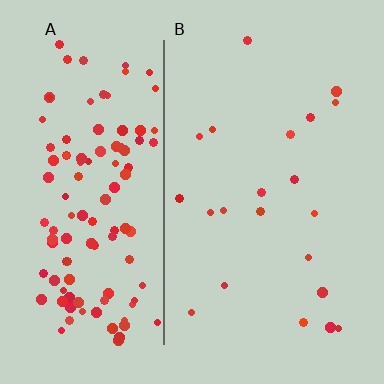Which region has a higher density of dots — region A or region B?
A (the left).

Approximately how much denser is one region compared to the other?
Approximately 5.8× — region A over region B.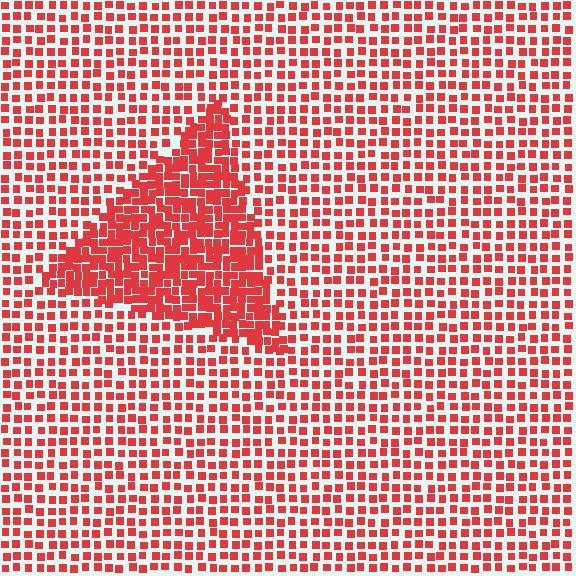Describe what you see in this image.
The image contains small red elements arranged at two different densities. A triangle-shaped region is visible where the elements are more densely packed than the surrounding area.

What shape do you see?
I see a triangle.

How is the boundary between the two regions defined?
The boundary is defined by a change in element density (approximately 2.0x ratio). All elements are the same color, size, and shape.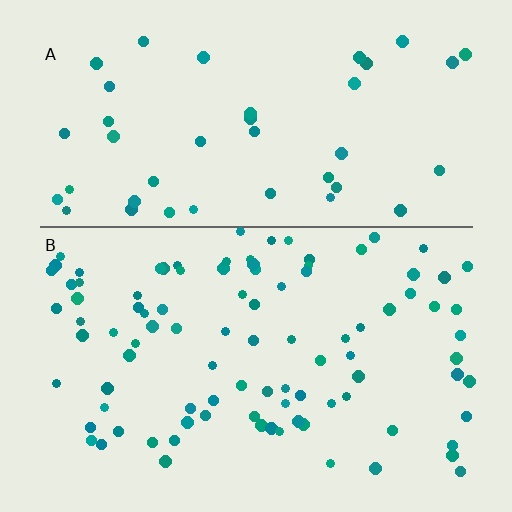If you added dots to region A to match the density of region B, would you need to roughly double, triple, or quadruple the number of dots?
Approximately double.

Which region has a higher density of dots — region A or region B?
B (the bottom).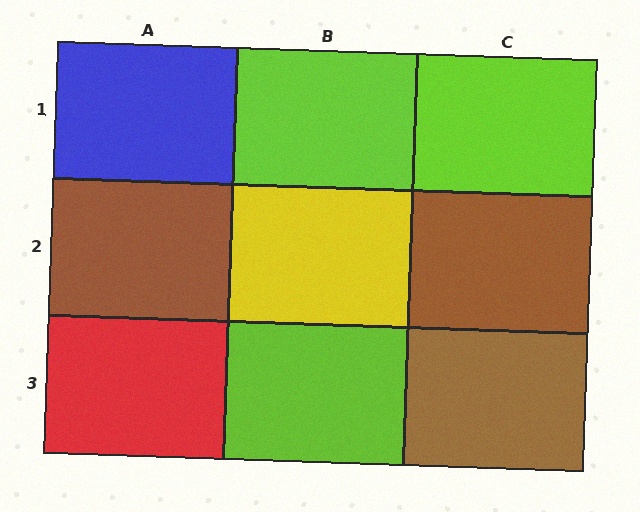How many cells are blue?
1 cell is blue.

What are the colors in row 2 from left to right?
Brown, yellow, brown.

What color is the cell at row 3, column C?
Brown.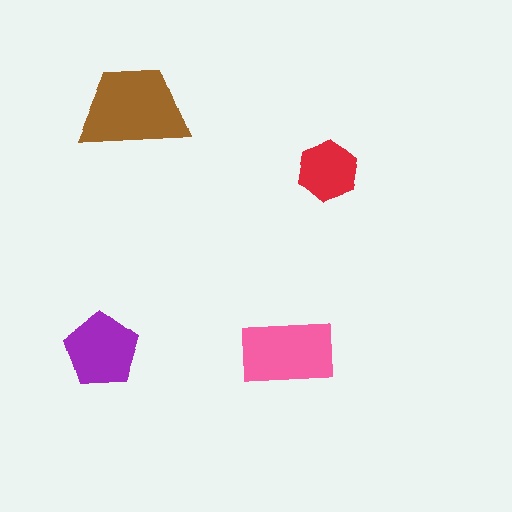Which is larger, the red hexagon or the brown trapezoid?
The brown trapezoid.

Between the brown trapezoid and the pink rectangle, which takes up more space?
The brown trapezoid.